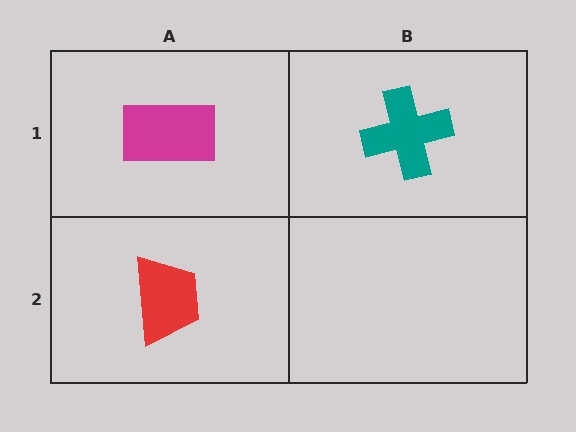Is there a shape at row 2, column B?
No, that cell is empty.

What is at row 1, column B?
A teal cross.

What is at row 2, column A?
A red trapezoid.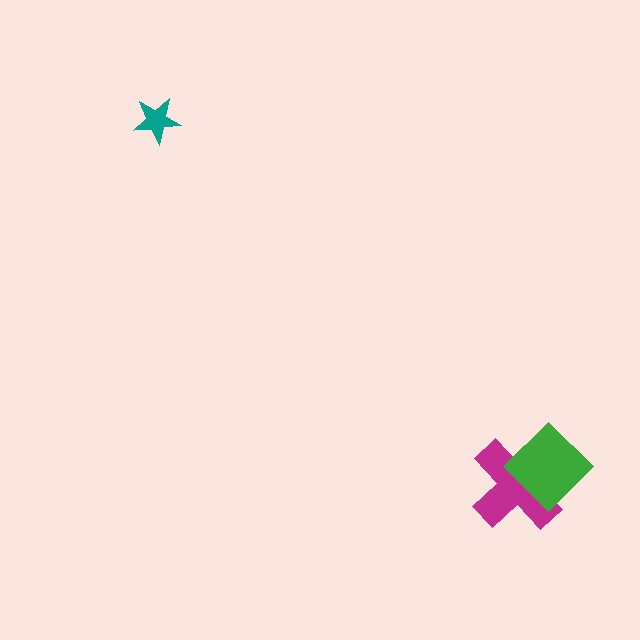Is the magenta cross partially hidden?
Yes, it is partially covered by another shape.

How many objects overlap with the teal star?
0 objects overlap with the teal star.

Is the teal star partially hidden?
No, no other shape covers it.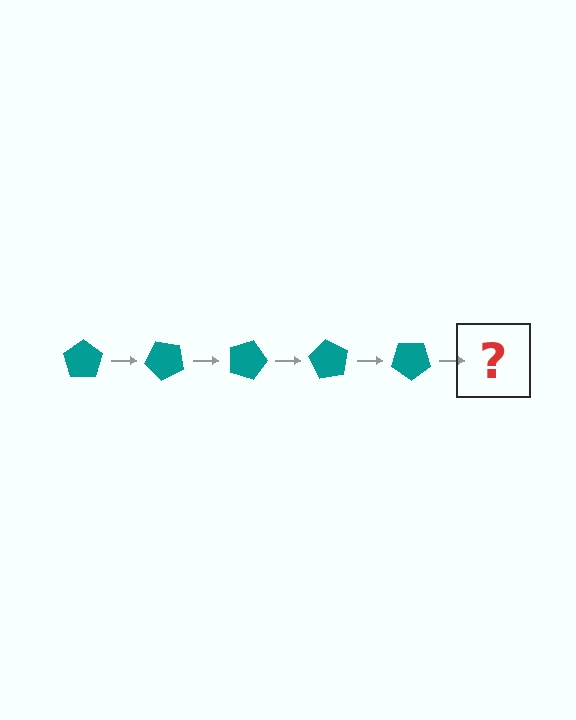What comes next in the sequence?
The next element should be a teal pentagon rotated 225 degrees.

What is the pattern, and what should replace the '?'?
The pattern is that the pentagon rotates 45 degrees each step. The '?' should be a teal pentagon rotated 225 degrees.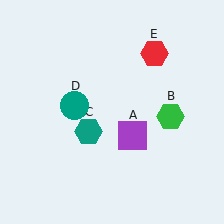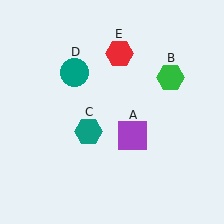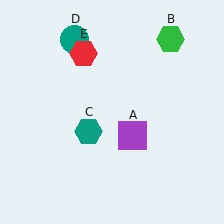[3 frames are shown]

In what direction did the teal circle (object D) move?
The teal circle (object D) moved up.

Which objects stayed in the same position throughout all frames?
Purple square (object A) and teal hexagon (object C) remained stationary.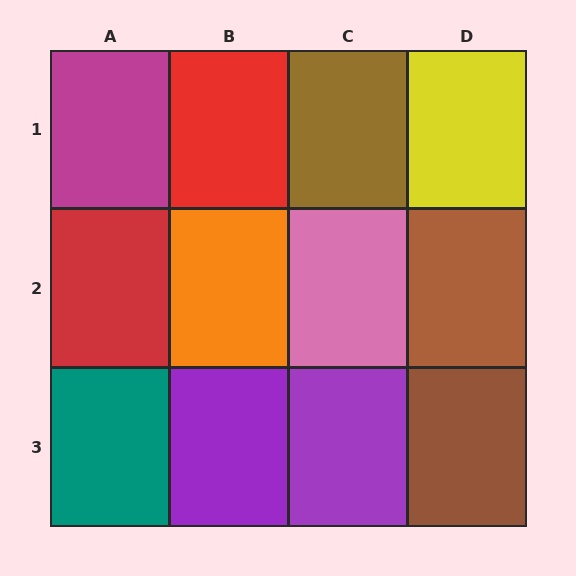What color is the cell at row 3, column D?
Brown.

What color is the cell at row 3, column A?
Teal.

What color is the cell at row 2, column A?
Red.